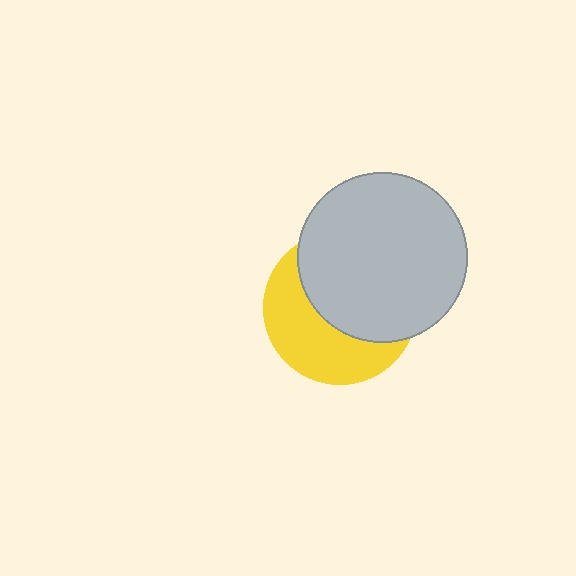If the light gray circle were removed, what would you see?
You would see the complete yellow circle.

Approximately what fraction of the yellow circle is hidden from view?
Roughly 55% of the yellow circle is hidden behind the light gray circle.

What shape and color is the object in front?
The object in front is a light gray circle.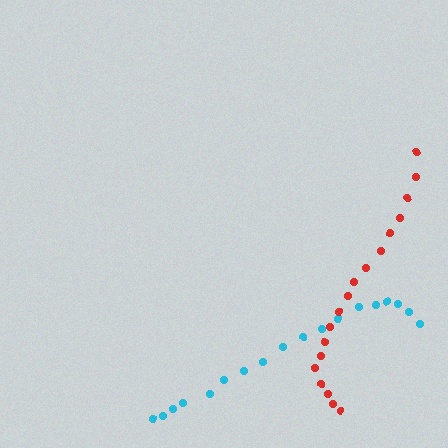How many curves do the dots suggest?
There are 2 distinct paths.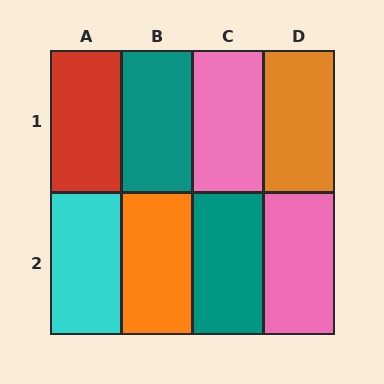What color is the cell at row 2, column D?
Pink.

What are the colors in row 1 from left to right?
Red, teal, pink, orange.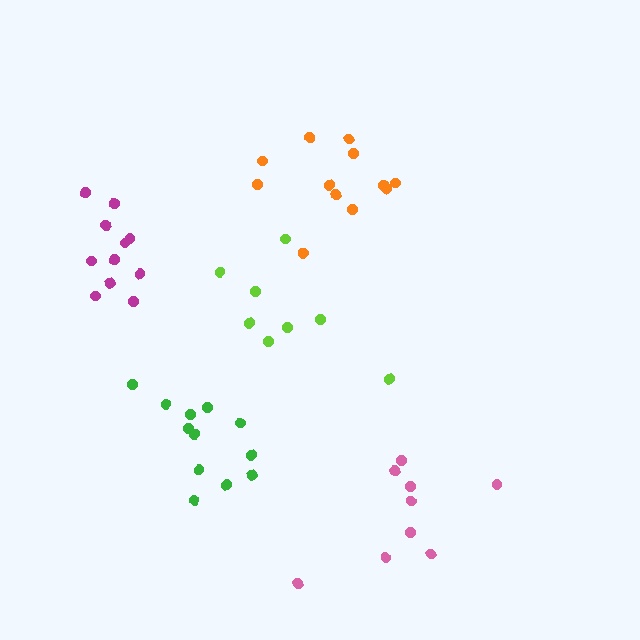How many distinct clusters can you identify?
There are 5 distinct clusters.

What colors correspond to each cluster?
The clusters are colored: orange, lime, green, pink, magenta.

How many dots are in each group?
Group 1: 12 dots, Group 2: 8 dots, Group 3: 12 dots, Group 4: 9 dots, Group 5: 11 dots (52 total).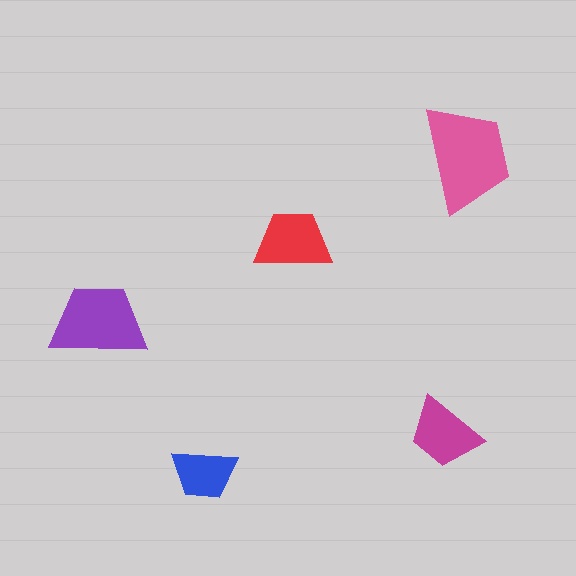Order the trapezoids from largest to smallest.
the pink one, the purple one, the red one, the magenta one, the blue one.